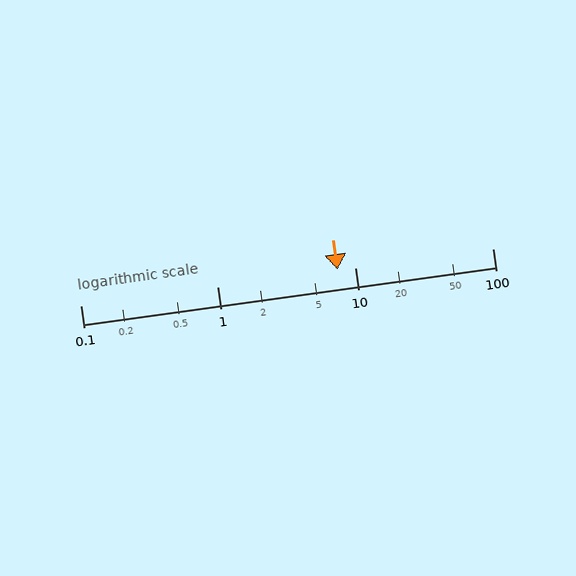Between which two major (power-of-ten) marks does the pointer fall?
The pointer is between 1 and 10.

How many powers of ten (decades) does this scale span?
The scale spans 3 decades, from 0.1 to 100.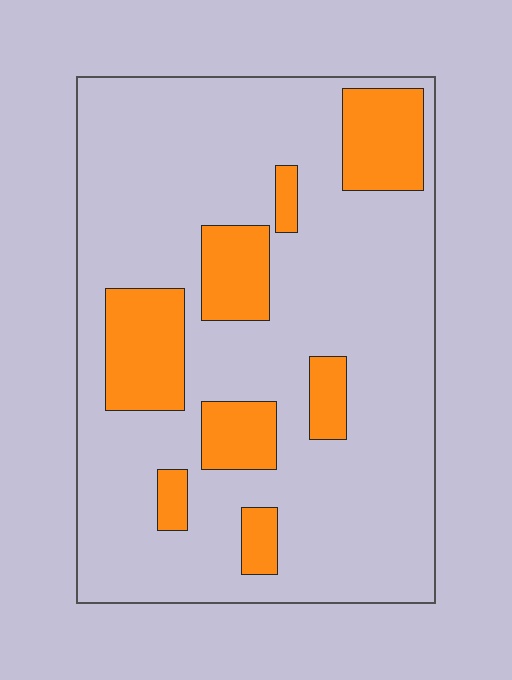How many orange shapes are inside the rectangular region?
8.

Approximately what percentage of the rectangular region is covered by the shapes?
Approximately 20%.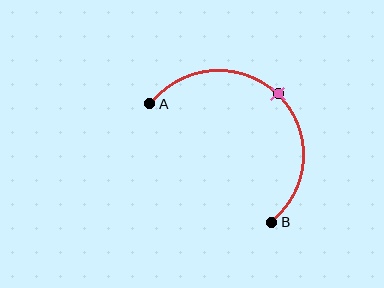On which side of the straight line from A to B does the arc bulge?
The arc bulges above and to the right of the straight line connecting A and B.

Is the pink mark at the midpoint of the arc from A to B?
Yes. The pink mark lies on the arc at equal arc-length from both A and B — it is the arc midpoint.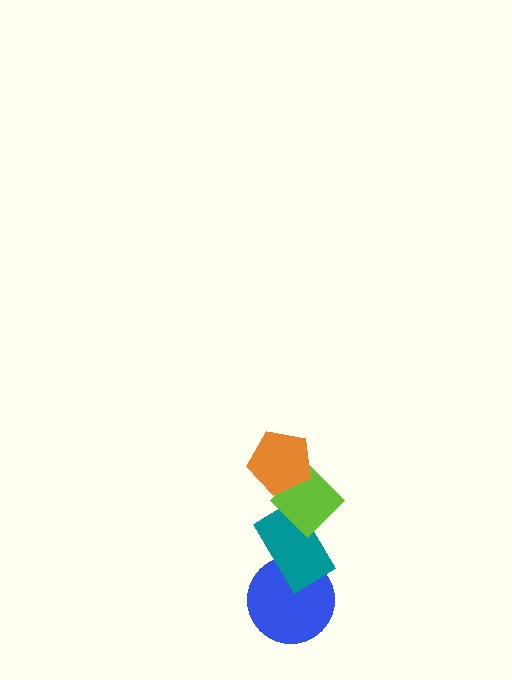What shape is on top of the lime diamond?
The orange pentagon is on top of the lime diamond.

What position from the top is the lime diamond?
The lime diamond is 2nd from the top.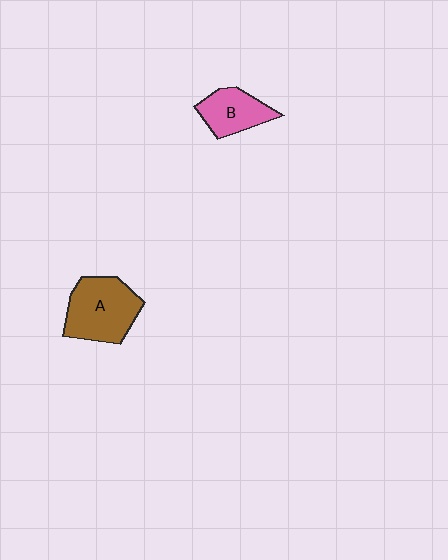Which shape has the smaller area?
Shape B (pink).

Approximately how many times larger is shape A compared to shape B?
Approximately 1.6 times.